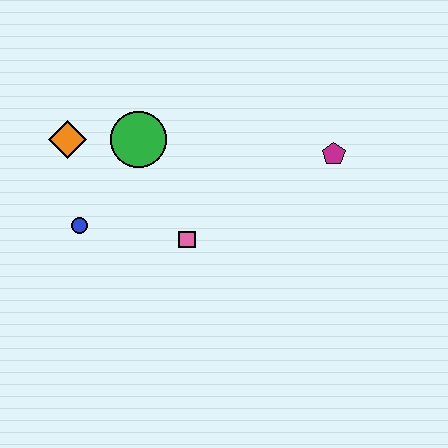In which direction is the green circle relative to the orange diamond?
The green circle is to the right of the orange diamond.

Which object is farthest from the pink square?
The magenta pentagon is farthest from the pink square.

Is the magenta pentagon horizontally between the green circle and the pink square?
No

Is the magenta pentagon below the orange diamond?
Yes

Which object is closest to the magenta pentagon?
The pink square is closest to the magenta pentagon.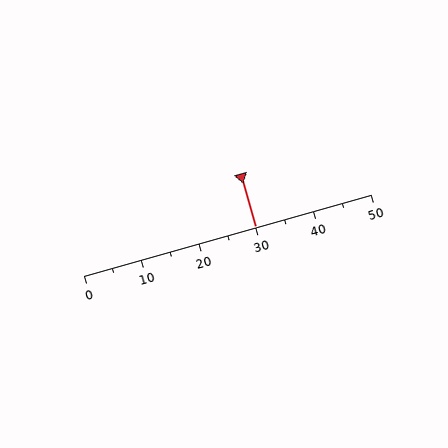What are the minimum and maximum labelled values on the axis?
The axis runs from 0 to 50.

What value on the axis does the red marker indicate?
The marker indicates approximately 30.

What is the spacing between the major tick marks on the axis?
The major ticks are spaced 10 apart.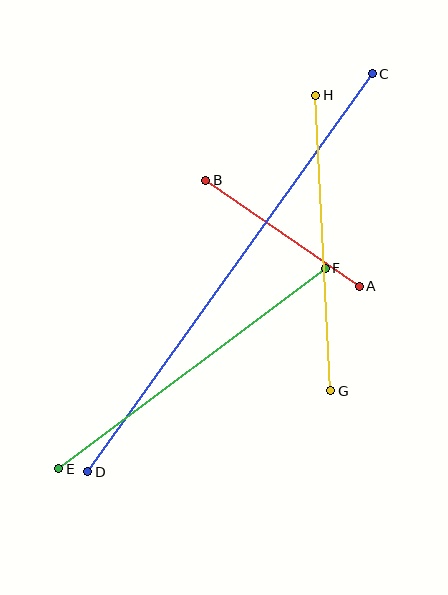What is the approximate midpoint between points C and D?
The midpoint is at approximately (230, 273) pixels.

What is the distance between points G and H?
The distance is approximately 296 pixels.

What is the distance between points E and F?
The distance is approximately 333 pixels.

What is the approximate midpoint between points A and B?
The midpoint is at approximately (282, 233) pixels.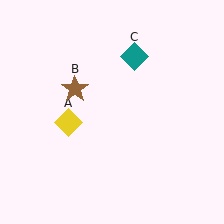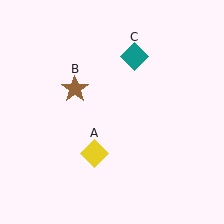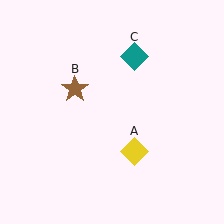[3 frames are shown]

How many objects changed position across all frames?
1 object changed position: yellow diamond (object A).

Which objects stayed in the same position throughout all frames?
Brown star (object B) and teal diamond (object C) remained stationary.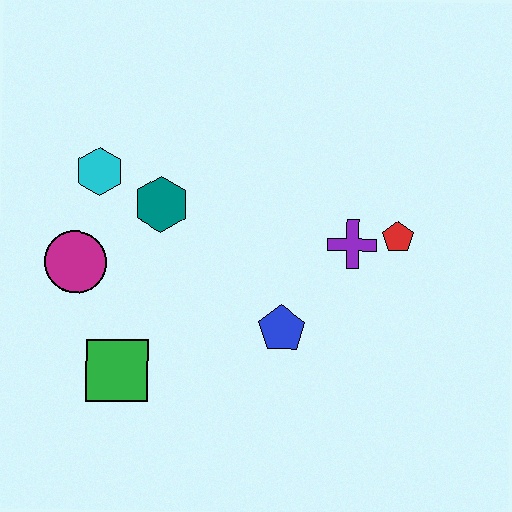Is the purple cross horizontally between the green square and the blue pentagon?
No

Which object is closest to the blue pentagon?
The purple cross is closest to the blue pentagon.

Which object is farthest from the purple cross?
The magenta circle is farthest from the purple cross.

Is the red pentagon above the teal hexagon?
No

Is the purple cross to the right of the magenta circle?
Yes